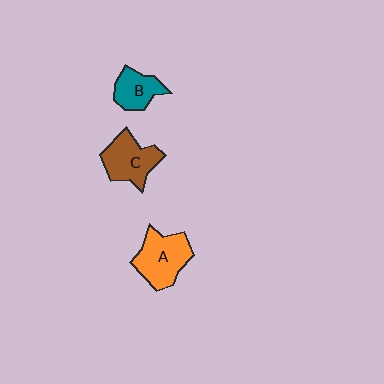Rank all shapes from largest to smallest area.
From largest to smallest: A (orange), C (brown), B (teal).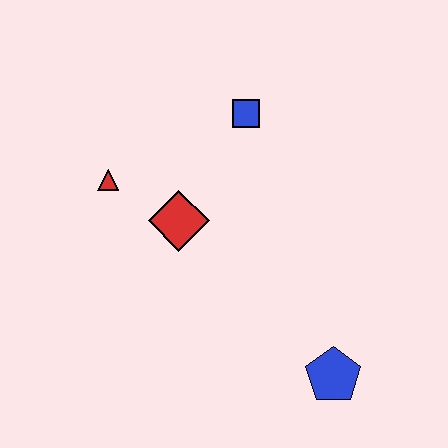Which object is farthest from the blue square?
The blue pentagon is farthest from the blue square.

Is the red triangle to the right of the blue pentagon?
No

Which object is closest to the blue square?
The red diamond is closest to the blue square.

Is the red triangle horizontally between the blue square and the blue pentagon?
No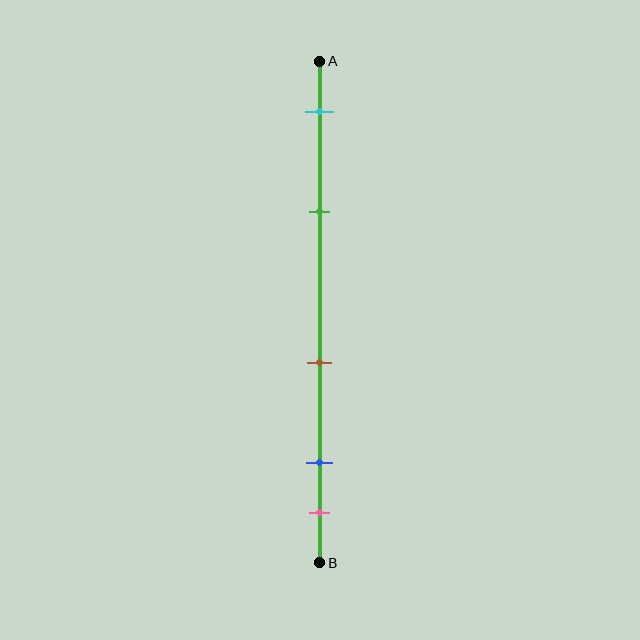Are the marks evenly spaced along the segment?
No, the marks are not evenly spaced.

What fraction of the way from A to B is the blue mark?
The blue mark is approximately 80% (0.8) of the way from A to B.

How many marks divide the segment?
There are 5 marks dividing the segment.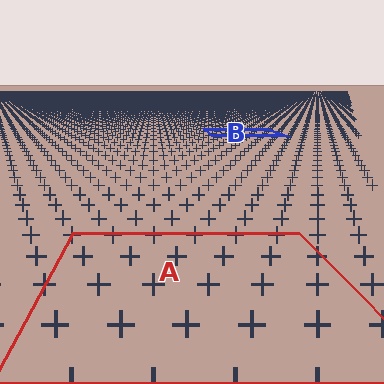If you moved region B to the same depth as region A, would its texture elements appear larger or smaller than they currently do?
They would appear larger. At a closer depth, the same texture elements are projected at a bigger on-screen size.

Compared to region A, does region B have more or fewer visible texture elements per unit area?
Region B has more texture elements per unit area — they are packed more densely because it is farther away.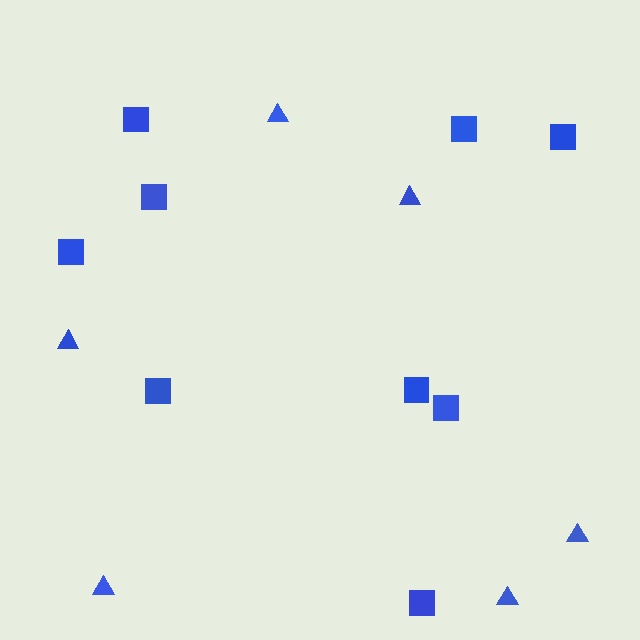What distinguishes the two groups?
There are 2 groups: one group of squares (9) and one group of triangles (6).